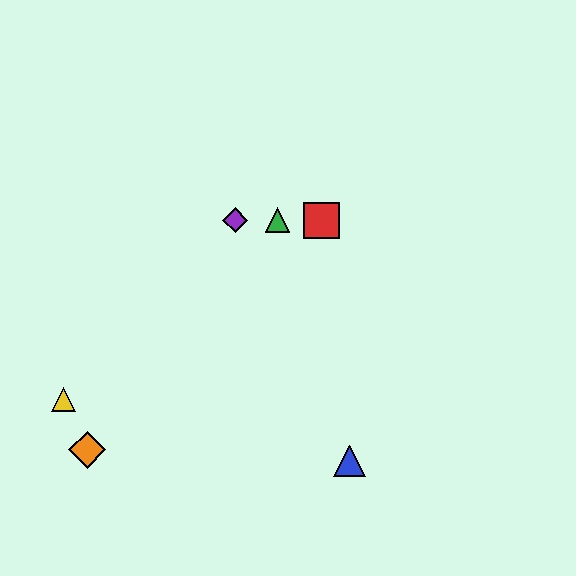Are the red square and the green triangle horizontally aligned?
Yes, both are at y≈220.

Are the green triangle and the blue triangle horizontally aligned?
No, the green triangle is at y≈220 and the blue triangle is at y≈461.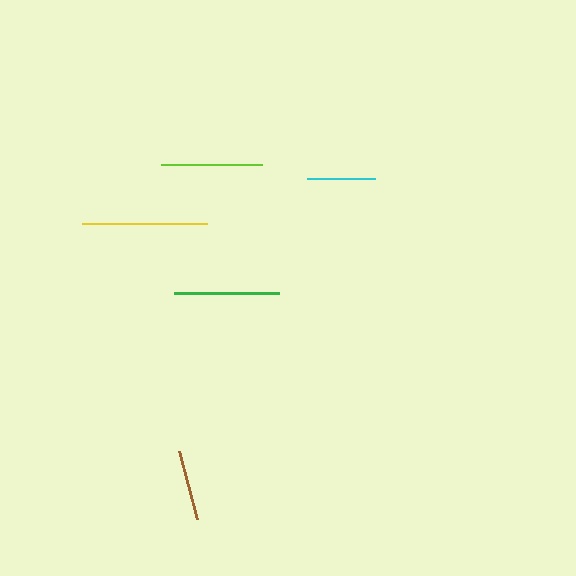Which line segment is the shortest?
The cyan line is the shortest at approximately 67 pixels.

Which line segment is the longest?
The yellow line is the longest at approximately 125 pixels.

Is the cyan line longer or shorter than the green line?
The green line is longer than the cyan line.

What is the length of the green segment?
The green segment is approximately 104 pixels long.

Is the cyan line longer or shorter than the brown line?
The brown line is longer than the cyan line.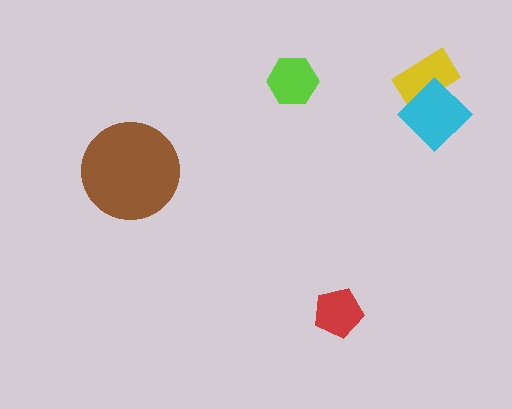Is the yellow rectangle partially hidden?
Yes, it is partially covered by another shape.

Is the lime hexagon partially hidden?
No, no other shape covers it.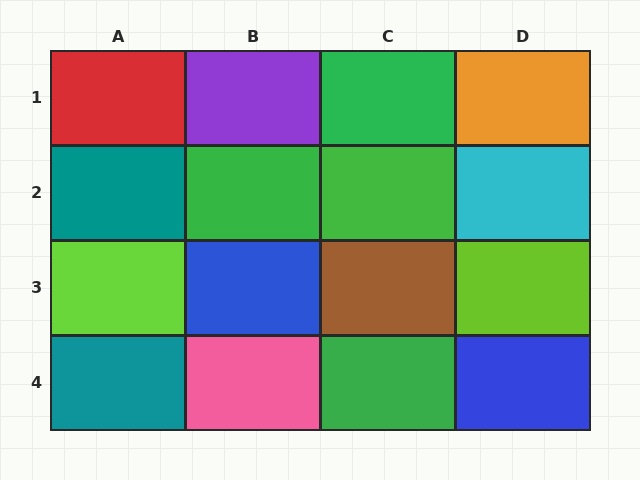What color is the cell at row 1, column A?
Red.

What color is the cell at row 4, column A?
Teal.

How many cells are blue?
2 cells are blue.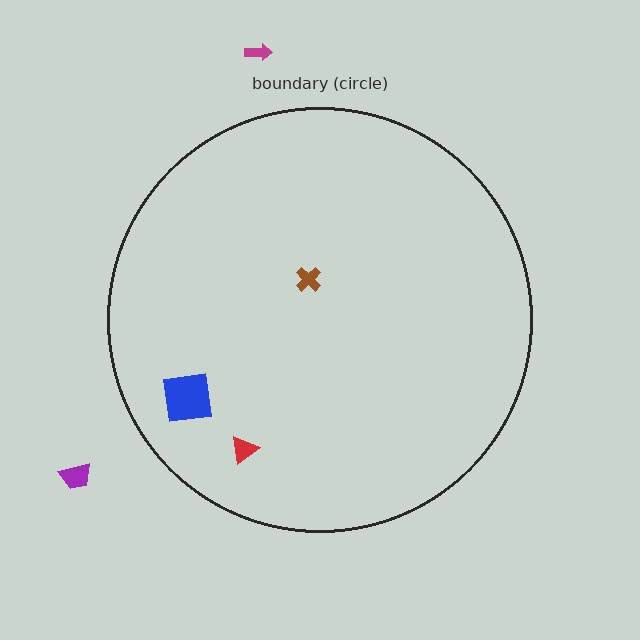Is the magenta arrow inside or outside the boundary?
Outside.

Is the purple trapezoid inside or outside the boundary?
Outside.